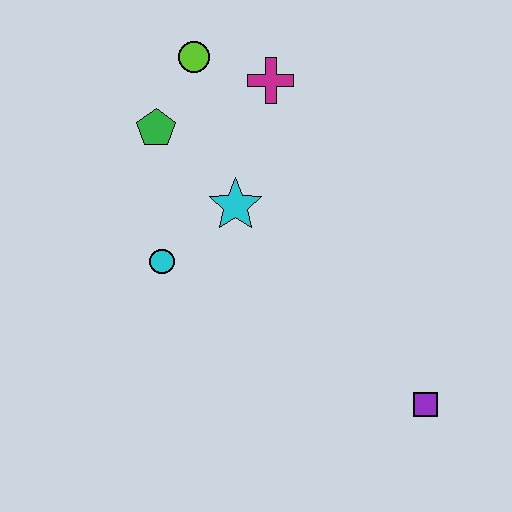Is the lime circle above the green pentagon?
Yes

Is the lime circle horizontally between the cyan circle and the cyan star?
Yes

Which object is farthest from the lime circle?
The purple square is farthest from the lime circle.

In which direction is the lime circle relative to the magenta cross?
The lime circle is to the left of the magenta cross.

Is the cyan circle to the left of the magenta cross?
Yes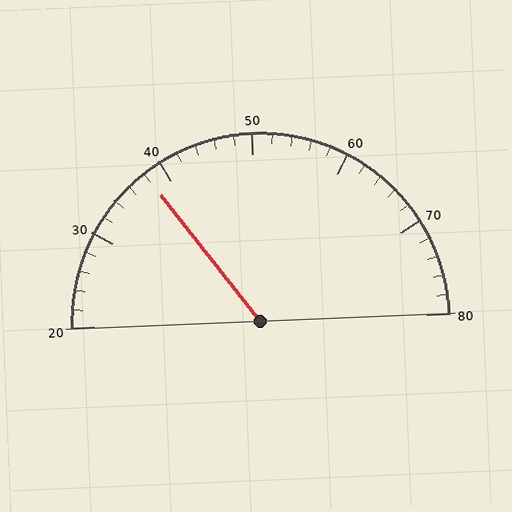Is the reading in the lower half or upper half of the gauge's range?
The reading is in the lower half of the range (20 to 80).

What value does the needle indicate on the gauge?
The needle indicates approximately 38.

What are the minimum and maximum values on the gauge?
The gauge ranges from 20 to 80.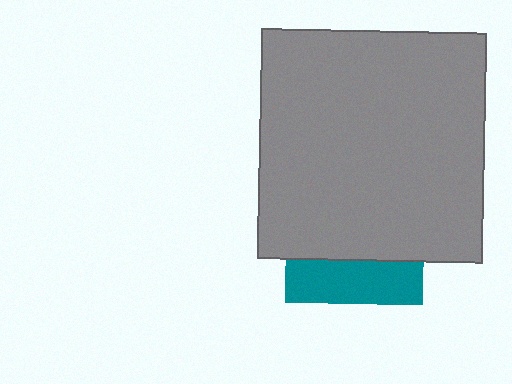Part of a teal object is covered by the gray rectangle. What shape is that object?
It is a square.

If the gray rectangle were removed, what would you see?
You would see the complete teal square.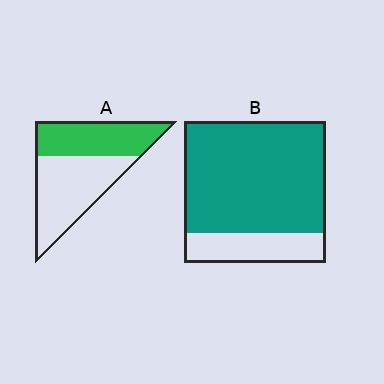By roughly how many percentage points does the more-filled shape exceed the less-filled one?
By roughly 35 percentage points (B over A).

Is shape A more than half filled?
No.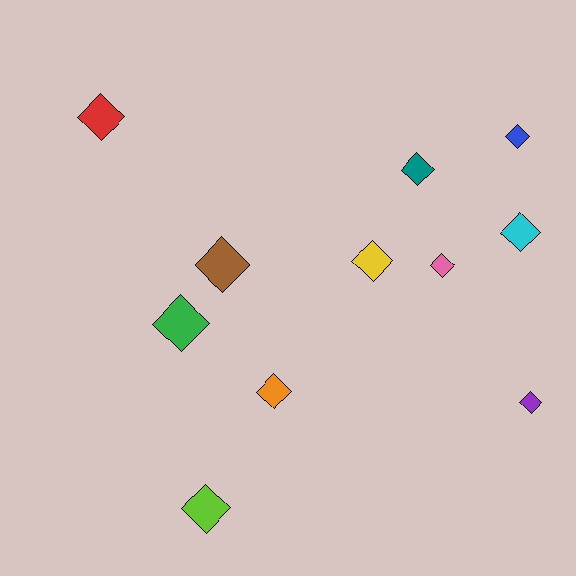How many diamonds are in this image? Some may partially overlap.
There are 11 diamonds.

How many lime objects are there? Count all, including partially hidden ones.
There is 1 lime object.